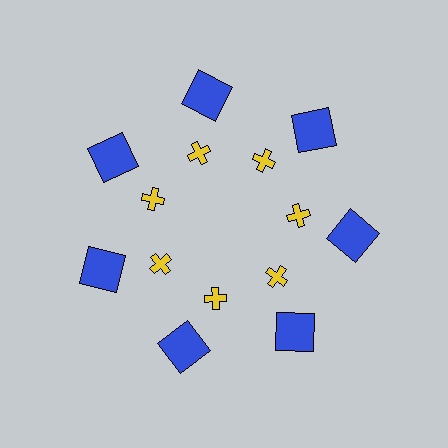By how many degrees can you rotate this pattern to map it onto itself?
The pattern maps onto itself every 51 degrees of rotation.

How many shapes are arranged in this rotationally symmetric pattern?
There are 14 shapes, arranged in 7 groups of 2.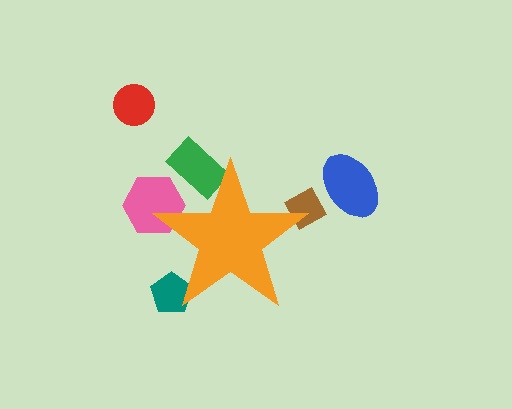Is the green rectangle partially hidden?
Yes, the green rectangle is partially hidden behind the orange star.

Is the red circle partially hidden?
No, the red circle is fully visible.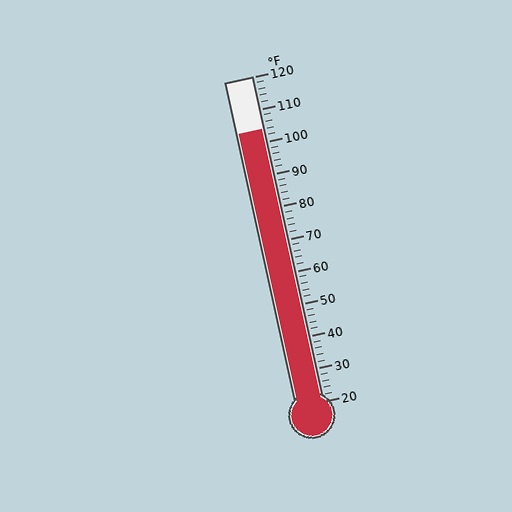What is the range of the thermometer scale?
The thermometer scale ranges from 20°F to 120°F.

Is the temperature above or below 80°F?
The temperature is above 80°F.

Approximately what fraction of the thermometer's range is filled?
The thermometer is filled to approximately 85% of its range.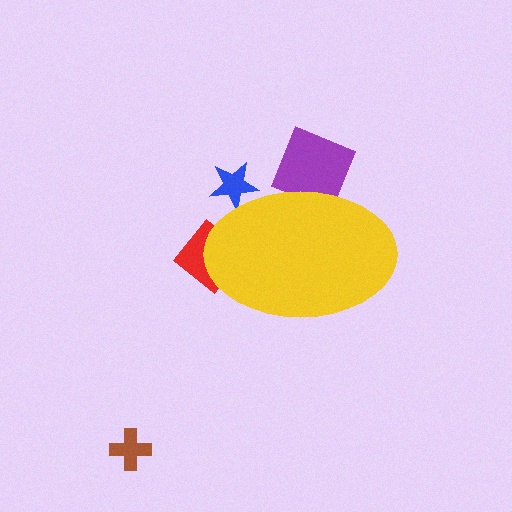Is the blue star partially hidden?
Yes, the blue star is partially hidden behind the yellow ellipse.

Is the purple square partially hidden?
Yes, the purple square is partially hidden behind the yellow ellipse.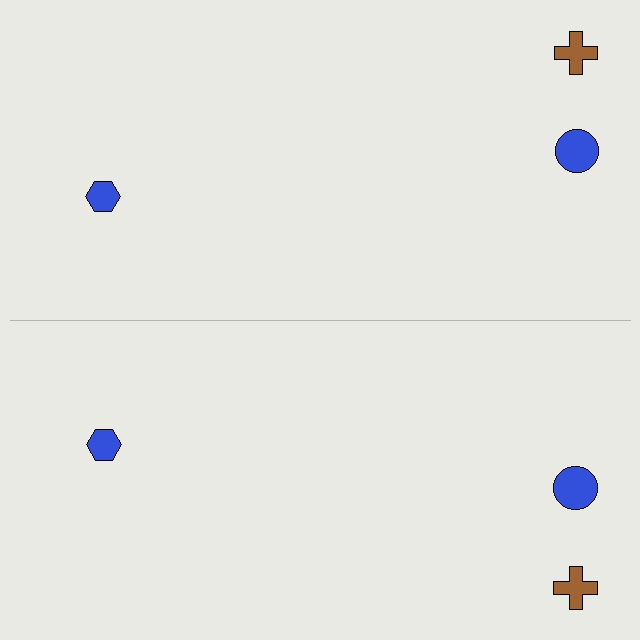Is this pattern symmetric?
Yes, this pattern has bilateral (reflection) symmetry.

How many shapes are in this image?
There are 6 shapes in this image.